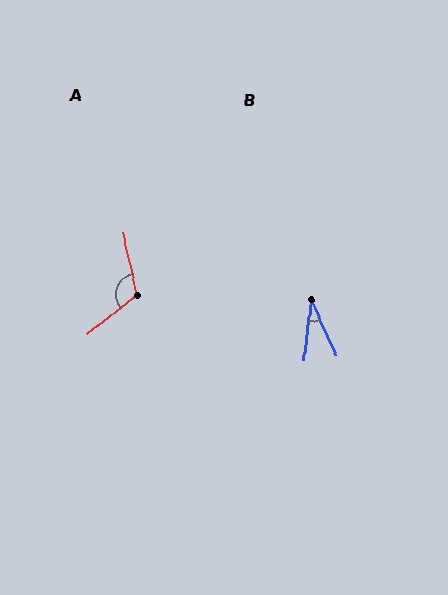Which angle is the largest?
A, at approximately 116 degrees.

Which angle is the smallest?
B, at approximately 31 degrees.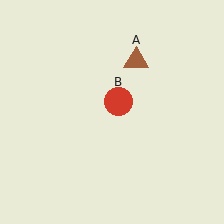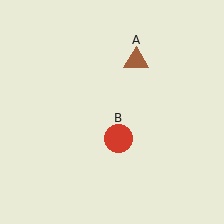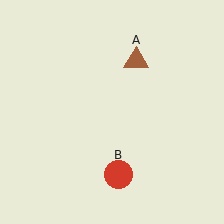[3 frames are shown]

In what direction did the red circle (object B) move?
The red circle (object B) moved down.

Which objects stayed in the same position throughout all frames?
Brown triangle (object A) remained stationary.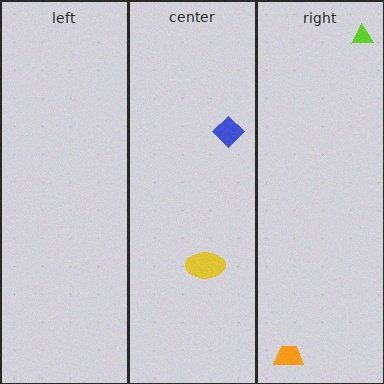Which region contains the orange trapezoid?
The right region.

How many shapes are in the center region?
2.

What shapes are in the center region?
The yellow ellipse, the blue diamond.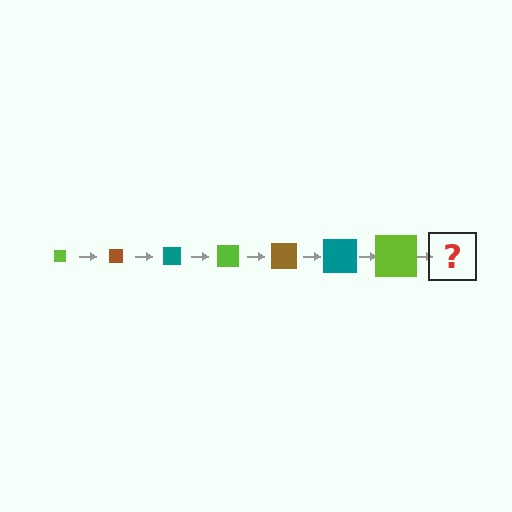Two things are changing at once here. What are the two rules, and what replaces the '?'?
The two rules are that the square grows larger each step and the color cycles through lime, brown, and teal. The '?' should be a brown square, larger than the previous one.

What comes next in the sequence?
The next element should be a brown square, larger than the previous one.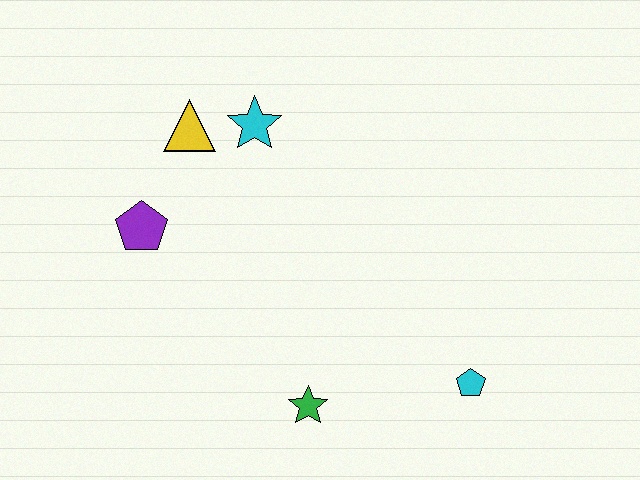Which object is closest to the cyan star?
The yellow triangle is closest to the cyan star.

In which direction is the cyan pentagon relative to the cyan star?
The cyan pentagon is below the cyan star.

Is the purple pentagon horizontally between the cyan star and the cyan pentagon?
No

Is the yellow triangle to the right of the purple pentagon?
Yes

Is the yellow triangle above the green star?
Yes